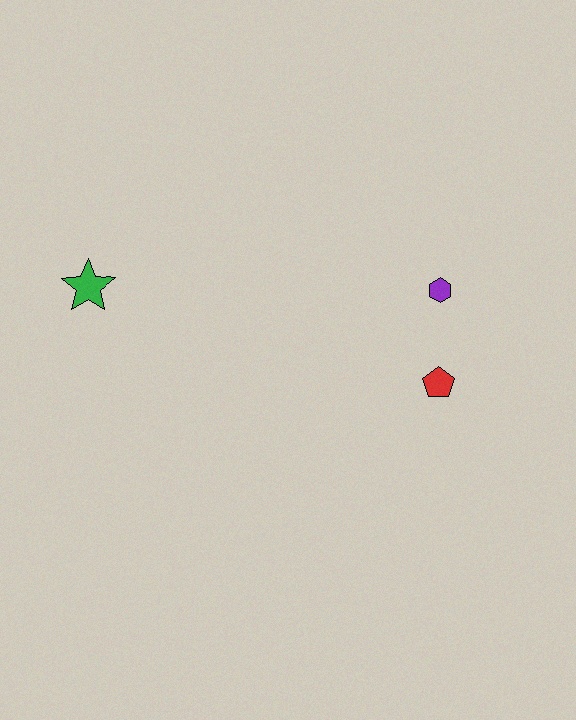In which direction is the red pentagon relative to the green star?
The red pentagon is to the right of the green star.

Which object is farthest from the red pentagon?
The green star is farthest from the red pentagon.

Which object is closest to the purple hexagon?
The red pentagon is closest to the purple hexagon.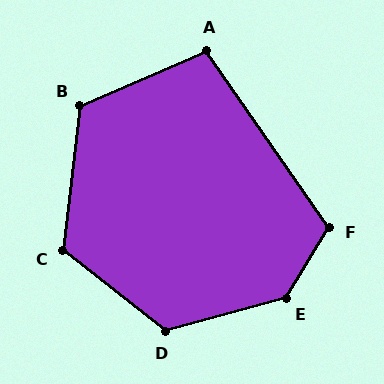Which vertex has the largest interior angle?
E, at approximately 137 degrees.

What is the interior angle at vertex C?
Approximately 122 degrees (obtuse).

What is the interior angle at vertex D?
Approximately 126 degrees (obtuse).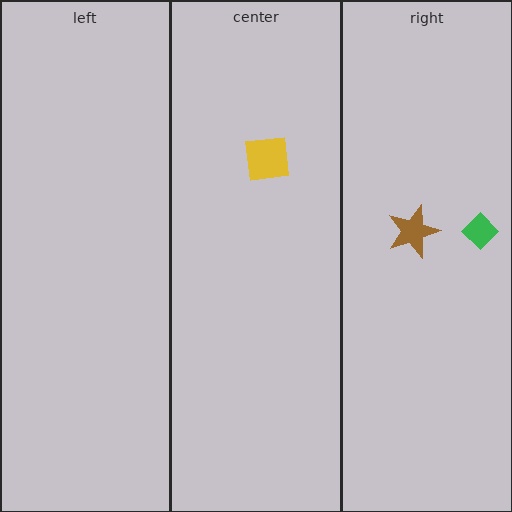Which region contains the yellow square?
The center region.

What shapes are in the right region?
The green diamond, the brown star.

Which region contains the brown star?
The right region.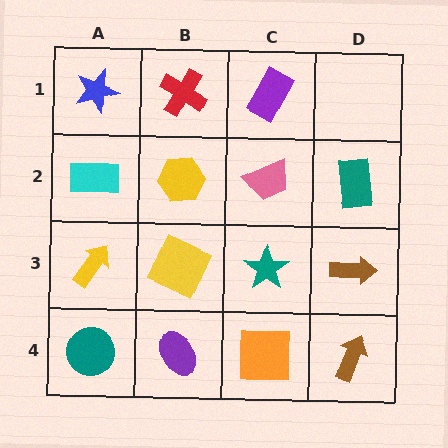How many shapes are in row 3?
4 shapes.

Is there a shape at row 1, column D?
No, that cell is empty.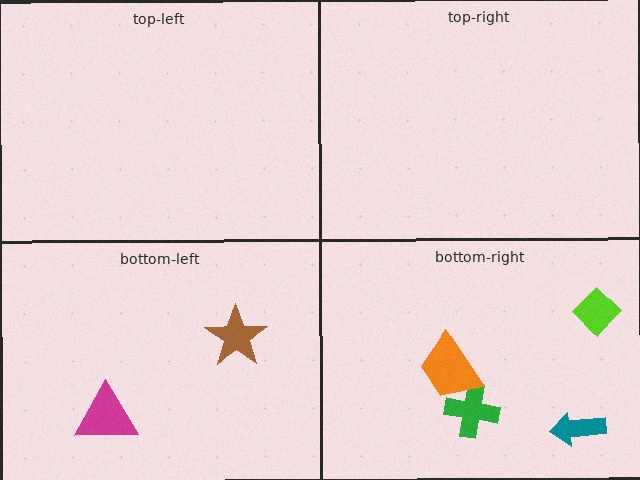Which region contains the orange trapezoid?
The bottom-right region.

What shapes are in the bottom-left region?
The magenta triangle, the brown star.